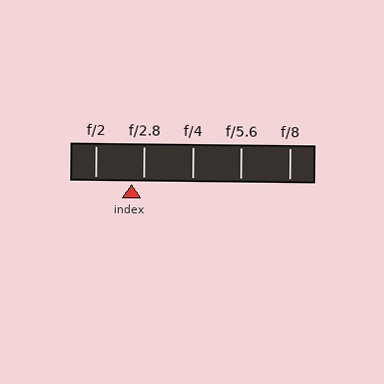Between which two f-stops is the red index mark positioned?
The index mark is between f/2 and f/2.8.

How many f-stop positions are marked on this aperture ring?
There are 5 f-stop positions marked.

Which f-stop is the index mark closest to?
The index mark is closest to f/2.8.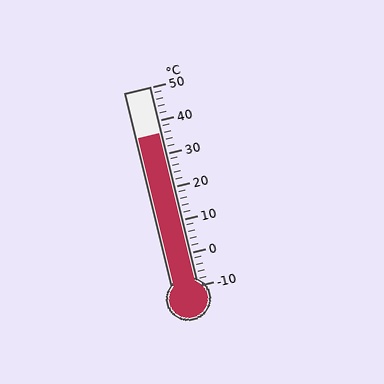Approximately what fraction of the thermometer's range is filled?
The thermometer is filled to approximately 75% of its range.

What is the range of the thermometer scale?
The thermometer scale ranges from -10°C to 50°C.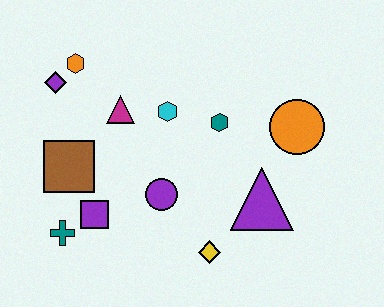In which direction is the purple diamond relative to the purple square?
The purple diamond is above the purple square.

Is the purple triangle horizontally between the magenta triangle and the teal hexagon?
No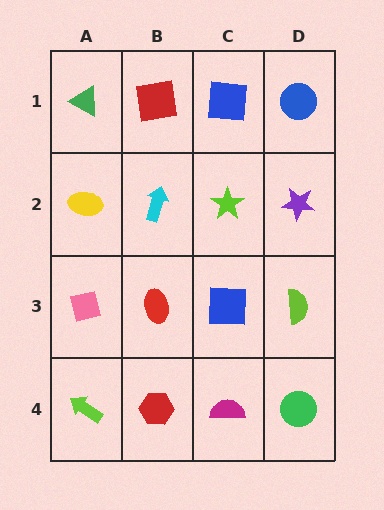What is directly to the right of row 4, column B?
A magenta semicircle.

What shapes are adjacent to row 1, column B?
A cyan arrow (row 2, column B), a green triangle (row 1, column A), a blue square (row 1, column C).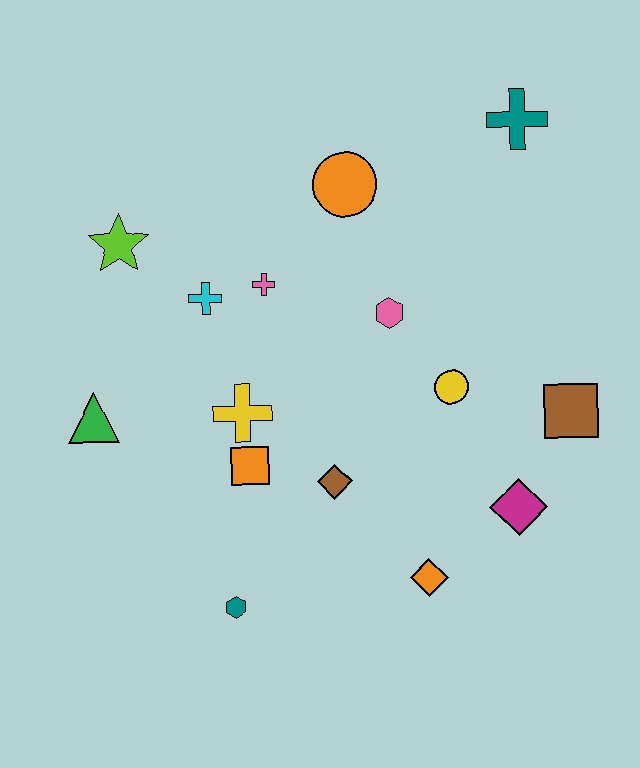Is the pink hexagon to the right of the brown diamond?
Yes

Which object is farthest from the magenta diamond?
The lime star is farthest from the magenta diamond.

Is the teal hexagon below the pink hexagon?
Yes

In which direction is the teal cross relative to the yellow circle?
The teal cross is above the yellow circle.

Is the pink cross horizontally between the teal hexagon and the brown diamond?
Yes